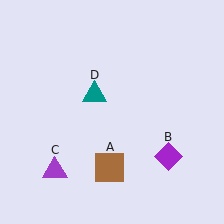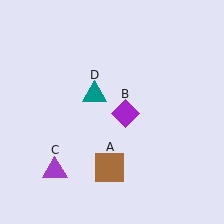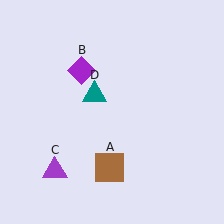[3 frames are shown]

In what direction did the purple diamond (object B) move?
The purple diamond (object B) moved up and to the left.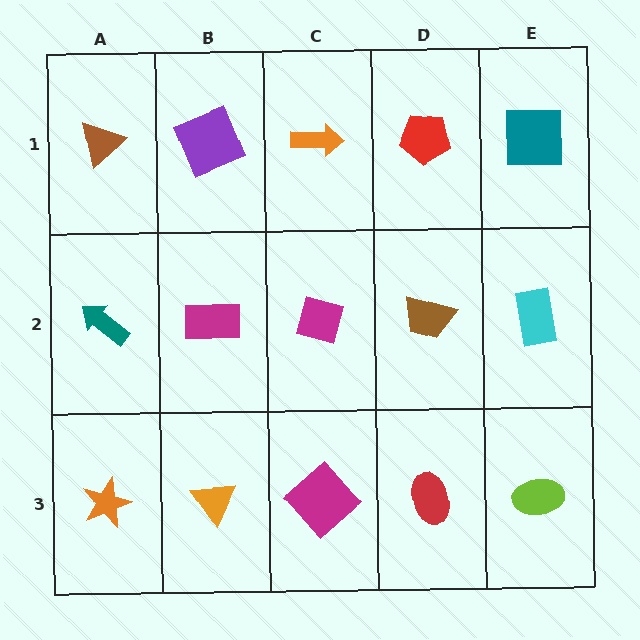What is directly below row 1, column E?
A cyan rectangle.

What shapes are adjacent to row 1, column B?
A magenta rectangle (row 2, column B), a brown triangle (row 1, column A), an orange arrow (row 1, column C).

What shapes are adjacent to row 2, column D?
A red pentagon (row 1, column D), a red ellipse (row 3, column D), a magenta square (row 2, column C), a cyan rectangle (row 2, column E).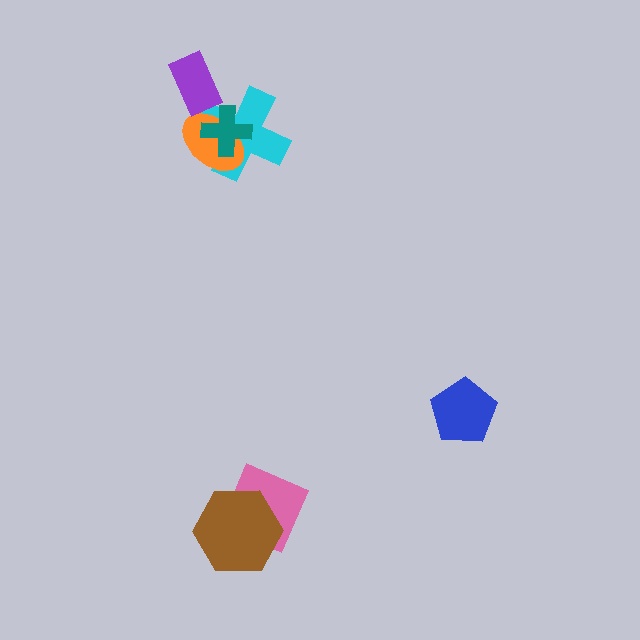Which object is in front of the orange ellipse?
The teal cross is in front of the orange ellipse.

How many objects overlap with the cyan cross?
2 objects overlap with the cyan cross.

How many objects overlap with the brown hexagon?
1 object overlaps with the brown hexagon.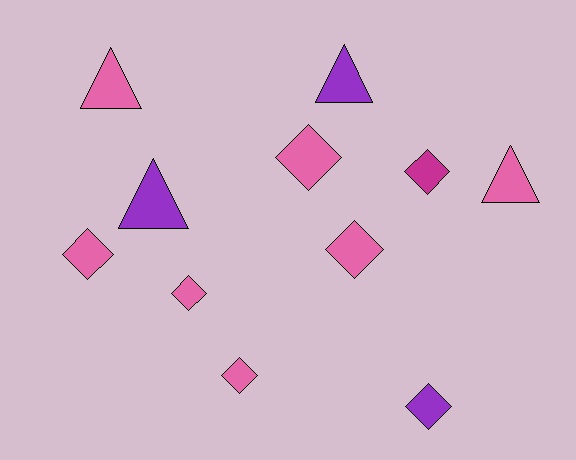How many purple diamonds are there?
There is 1 purple diamond.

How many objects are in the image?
There are 11 objects.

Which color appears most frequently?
Pink, with 7 objects.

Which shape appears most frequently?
Diamond, with 7 objects.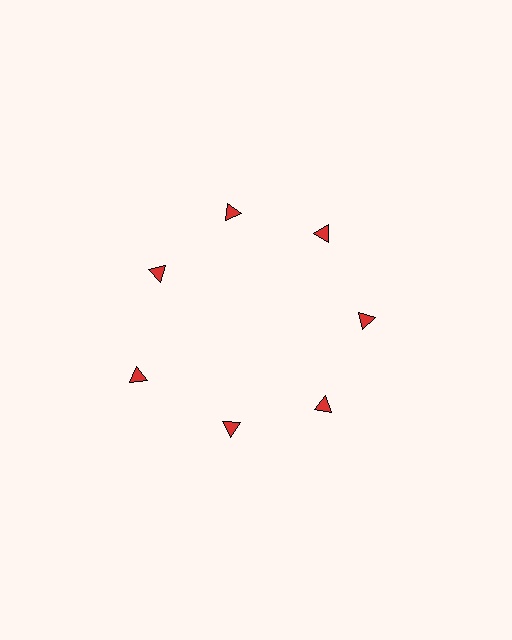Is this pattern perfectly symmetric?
No. The 7 red triangles are arranged in a ring, but one element near the 8 o'clock position is pushed outward from the center, breaking the 7-fold rotational symmetry.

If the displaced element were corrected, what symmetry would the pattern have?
It would have 7-fold rotational symmetry — the pattern would map onto itself every 51 degrees.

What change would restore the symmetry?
The symmetry would be restored by moving it inward, back onto the ring so that all 7 triangles sit at equal angles and equal distance from the center.